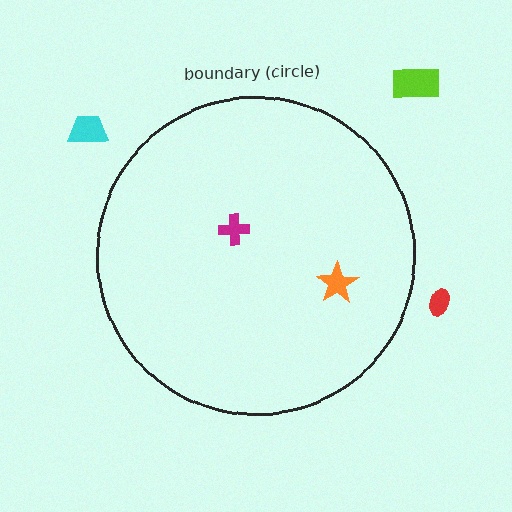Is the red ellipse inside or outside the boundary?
Outside.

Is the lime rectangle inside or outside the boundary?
Outside.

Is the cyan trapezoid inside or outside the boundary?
Outside.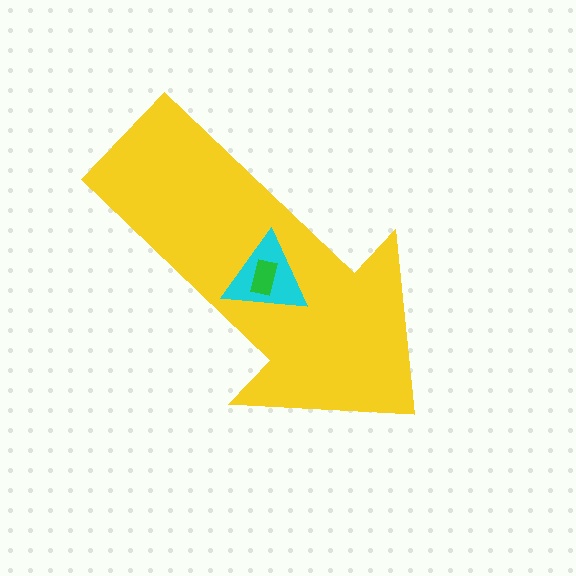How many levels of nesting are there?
3.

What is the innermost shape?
The green rectangle.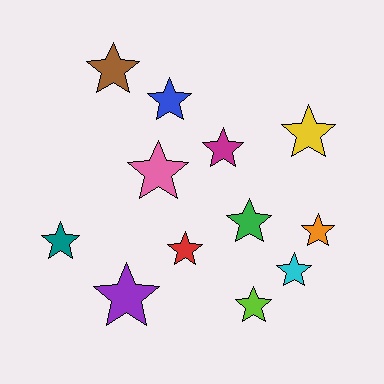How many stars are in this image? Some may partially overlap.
There are 12 stars.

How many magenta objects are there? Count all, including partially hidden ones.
There is 1 magenta object.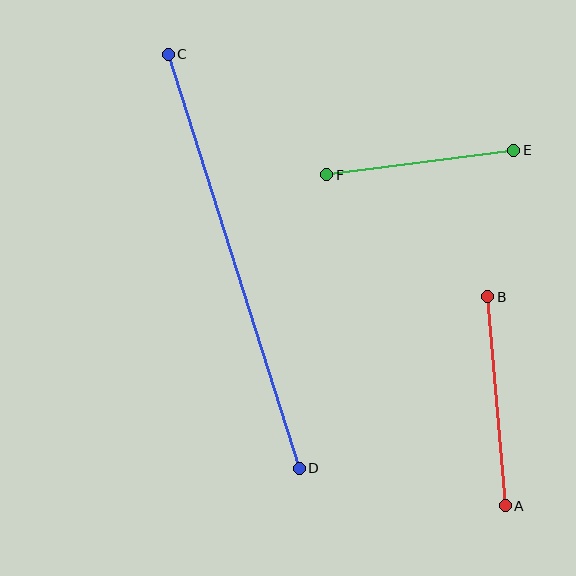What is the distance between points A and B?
The distance is approximately 210 pixels.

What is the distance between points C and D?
The distance is approximately 434 pixels.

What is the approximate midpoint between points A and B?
The midpoint is at approximately (497, 401) pixels.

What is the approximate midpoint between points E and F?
The midpoint is at approximately (420, 162) pixels.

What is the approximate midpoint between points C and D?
The midpoint is at approximately (234, 261) pixels.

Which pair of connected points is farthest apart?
Points C and D are farthest apart.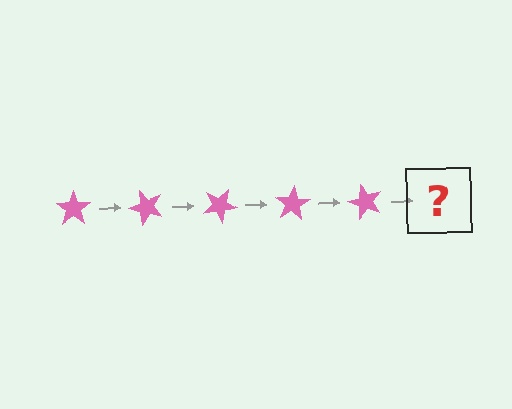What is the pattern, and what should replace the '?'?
The pattern is that the star rotates 50 degrees each step. The '?' should be a pink star rotated 250 degrees.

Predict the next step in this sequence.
The next step is a pink star rotated 250 degrees.